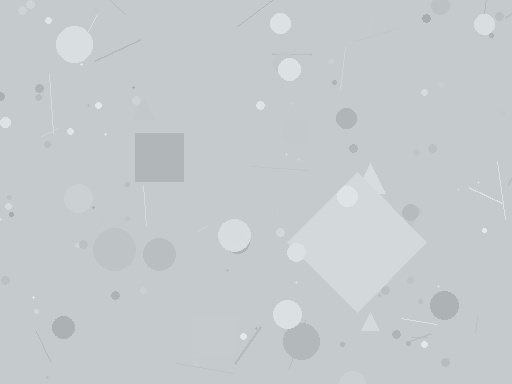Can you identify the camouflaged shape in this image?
The camouflaged shape is a diamond.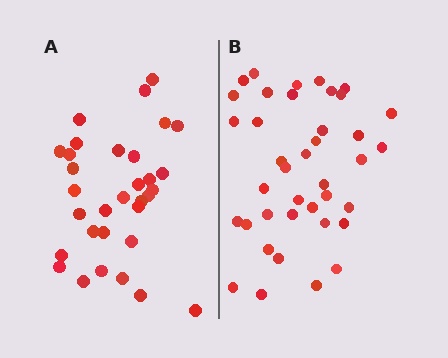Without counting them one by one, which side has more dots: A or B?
Region B (the right region) has more dots.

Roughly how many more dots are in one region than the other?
Region B has roughly 8 or so more dots than region A.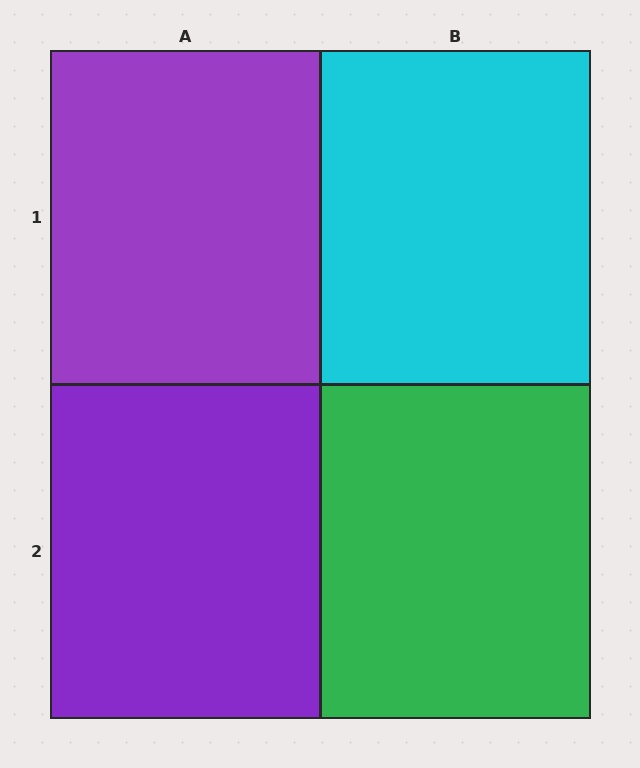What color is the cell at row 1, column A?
Purple.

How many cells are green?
1 cell is green.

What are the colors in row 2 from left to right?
Purple, green.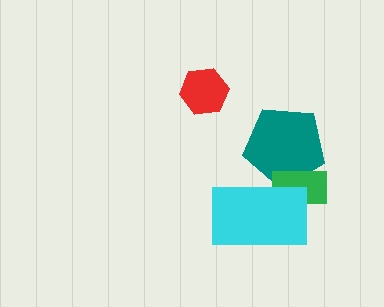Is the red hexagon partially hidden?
No, no other shape covers it.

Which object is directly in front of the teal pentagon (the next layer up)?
The green rectangle is directly in front of the teal pentagon.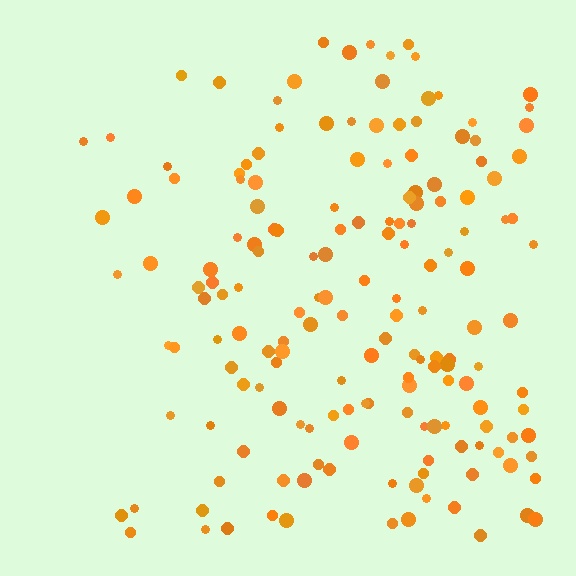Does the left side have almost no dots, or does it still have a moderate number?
Still a moderate number, just noticeably fewer than the right.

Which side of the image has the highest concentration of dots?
The right.